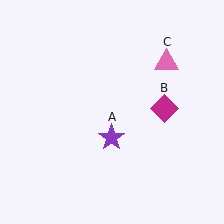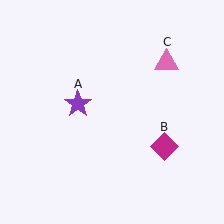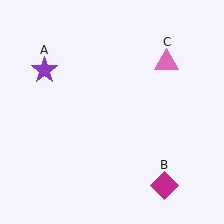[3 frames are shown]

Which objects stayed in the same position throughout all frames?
Pink triangle (object C) remained stationary.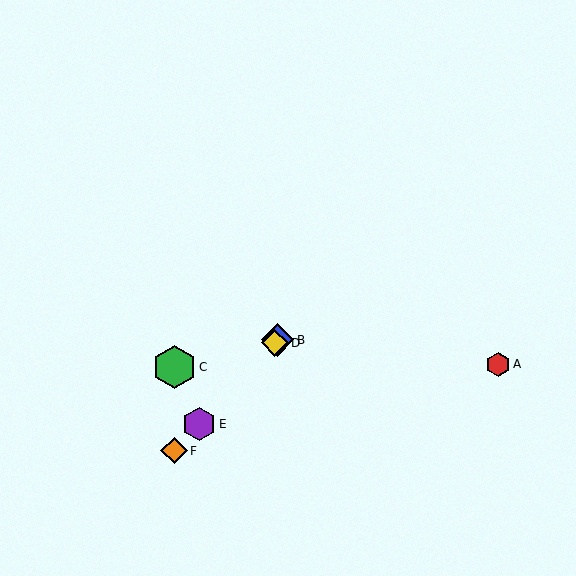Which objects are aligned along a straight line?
Objects B, D, E, F are aligned along a straight line.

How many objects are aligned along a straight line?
4 objects (B, D, E, F) are aligned along a straight line.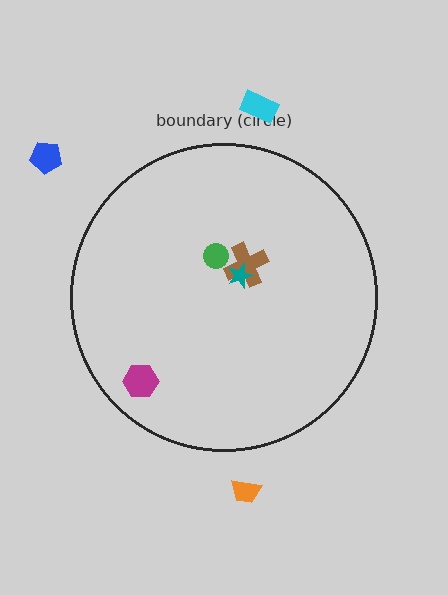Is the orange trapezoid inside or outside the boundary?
Outside.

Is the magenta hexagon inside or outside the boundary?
Inside.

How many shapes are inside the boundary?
4 inside, 3 outside.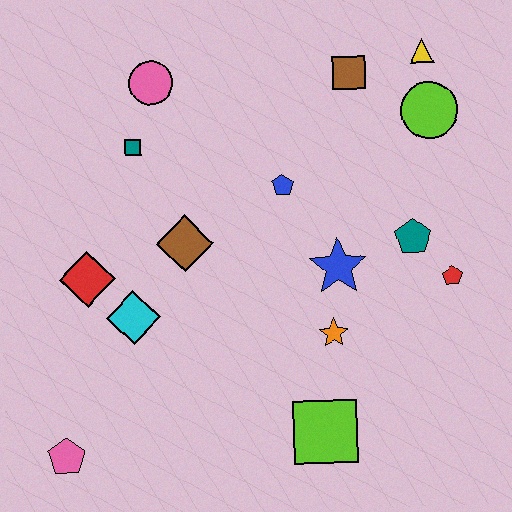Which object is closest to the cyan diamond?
The red diamond is closest to the cyan diamond.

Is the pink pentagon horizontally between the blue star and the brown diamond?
No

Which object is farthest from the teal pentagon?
The pink pentagon is farthest from the teal pentagon.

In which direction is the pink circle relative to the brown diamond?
The pink circle is above the brown diamond.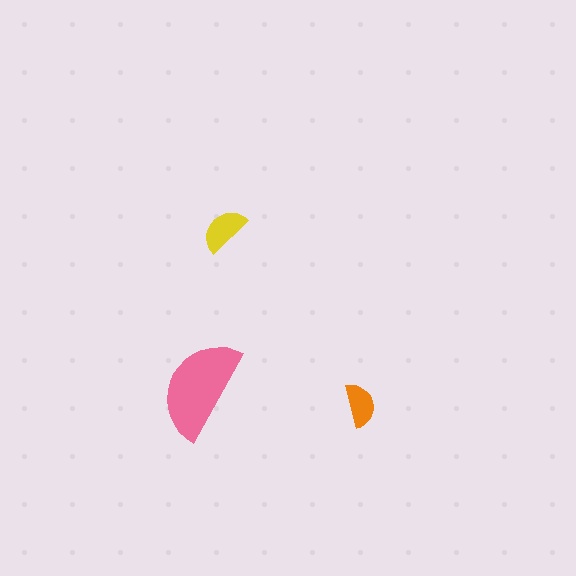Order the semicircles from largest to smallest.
the pink one, the yellow one, the orange one.